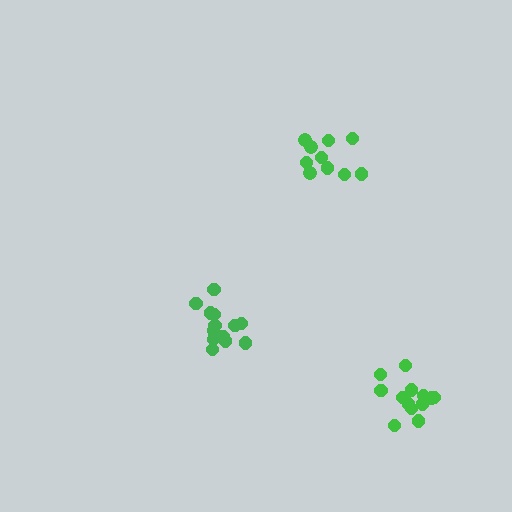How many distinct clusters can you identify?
There are 3 distinct clusters.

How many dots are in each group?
Group 1: 10 dots, Group 2: 14 dots, Group 3: 13 dots (37 total).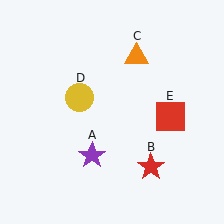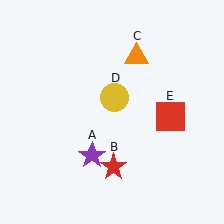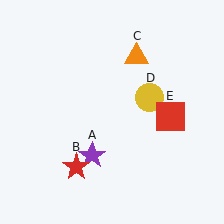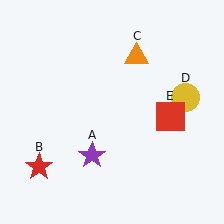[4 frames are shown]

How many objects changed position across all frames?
2 objects changed position: red star (object B), yellow circle (object D).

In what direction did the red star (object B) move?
The red star (object B) moved left.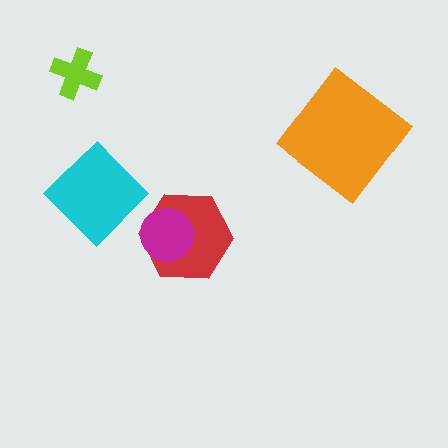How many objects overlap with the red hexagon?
1 object overlaps with the red hexagon.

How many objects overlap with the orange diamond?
0 objects overlap with the orange diamond.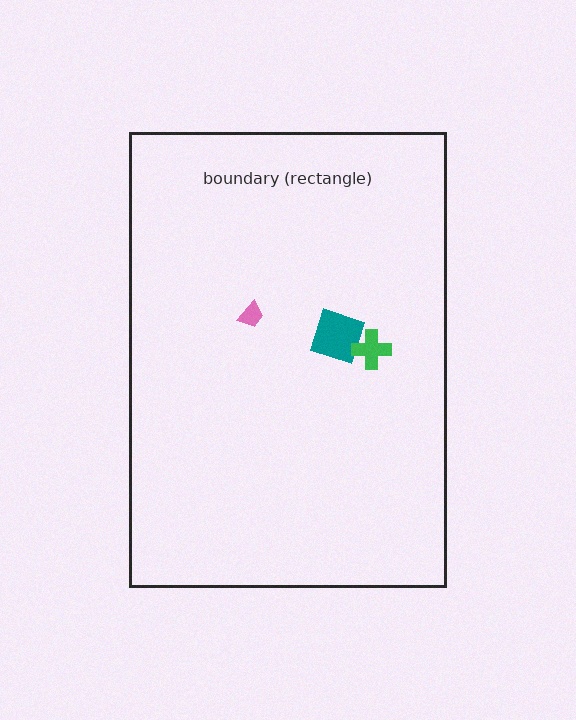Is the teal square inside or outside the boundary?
Inside.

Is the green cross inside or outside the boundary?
Inside.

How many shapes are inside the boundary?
3 inside, 0 outside.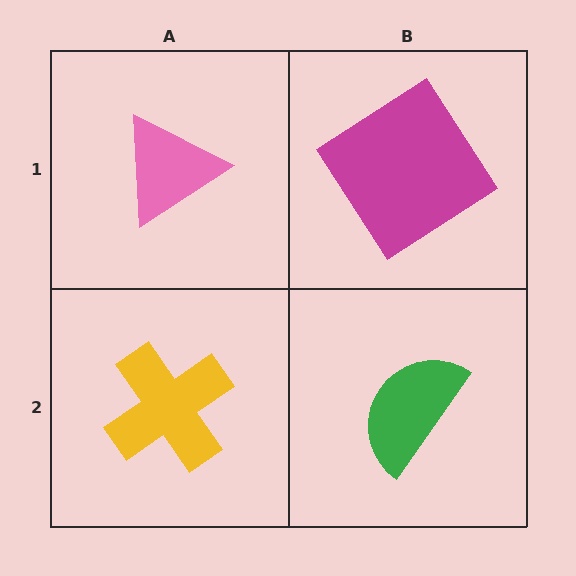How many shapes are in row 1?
2 shapes.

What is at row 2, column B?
A green semicircle.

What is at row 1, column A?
A pink triangle.